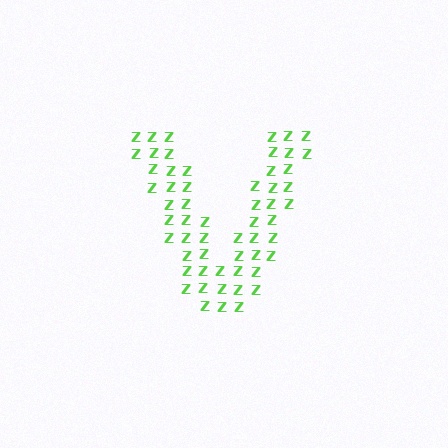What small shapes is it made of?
It is made of small letter Z's.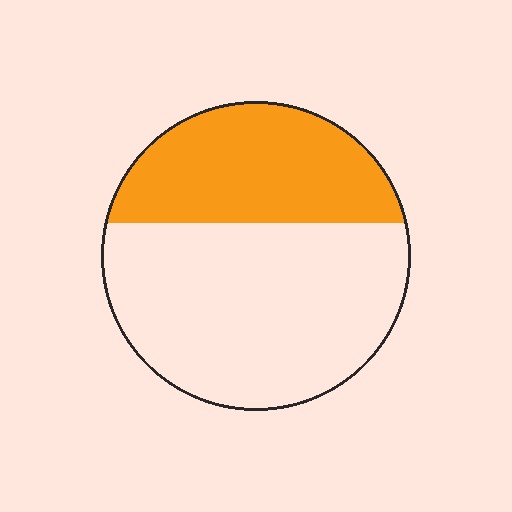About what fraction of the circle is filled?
About three eighths (3/8).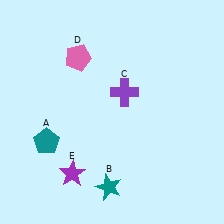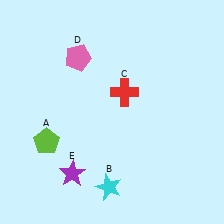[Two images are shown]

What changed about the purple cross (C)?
In Image 1, C is purple. In Image 2, it changed to red.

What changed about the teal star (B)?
In Image 1, B is teal. In Image 2, it changed to cyan.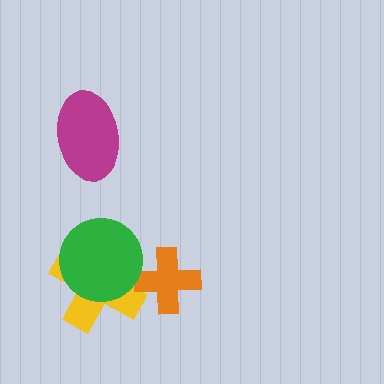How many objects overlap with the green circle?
1 object overlaps with the green circle.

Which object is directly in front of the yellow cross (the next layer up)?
The orange cross is directly in front of the yellow cross.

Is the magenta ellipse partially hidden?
No, no other shape covers it.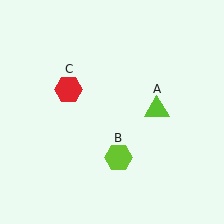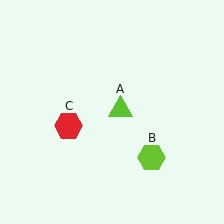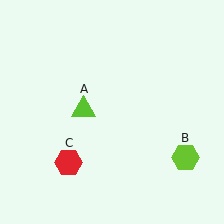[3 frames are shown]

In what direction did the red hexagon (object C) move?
The red hexagon (object C) moved down.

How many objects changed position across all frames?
3 objects changed position: lime triangle (object A), lime hexagon (object B), red hexagon (object C).